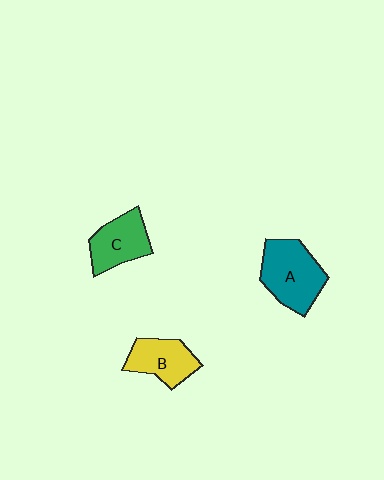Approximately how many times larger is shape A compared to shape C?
Approximately 1.3 times.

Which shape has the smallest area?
Shape B (yellow).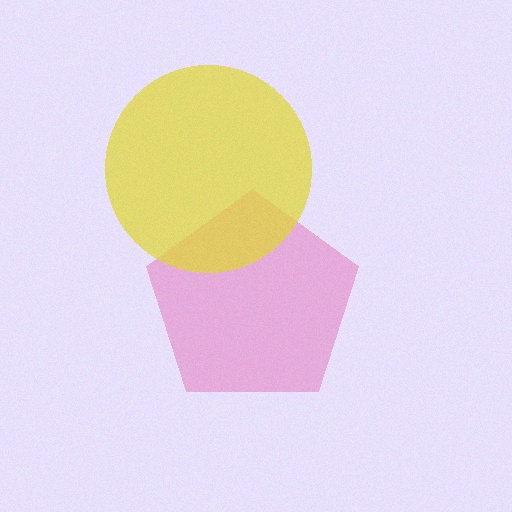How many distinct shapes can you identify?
There are 2 distinct shapes: a pink pentagon, a yellow circle.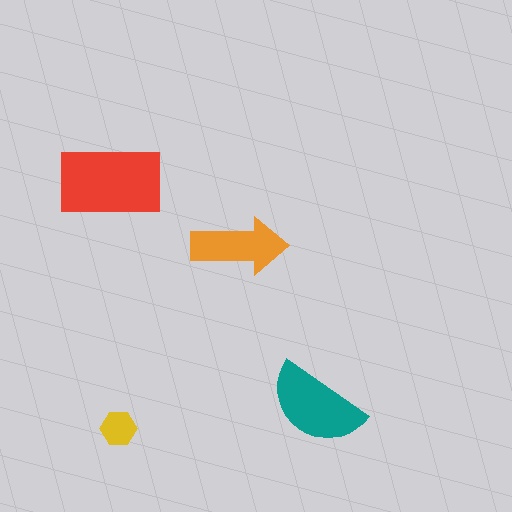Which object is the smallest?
The yellow hexagon.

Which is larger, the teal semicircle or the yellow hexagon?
The teal semicircle.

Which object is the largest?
The red rectangle.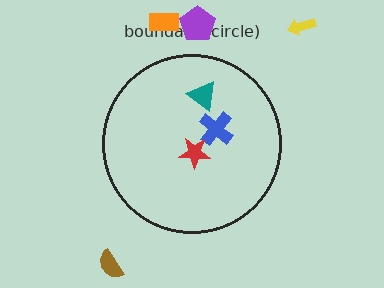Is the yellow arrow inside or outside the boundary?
Outside.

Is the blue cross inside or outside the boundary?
Inside.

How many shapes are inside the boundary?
3 inside, 4 outside.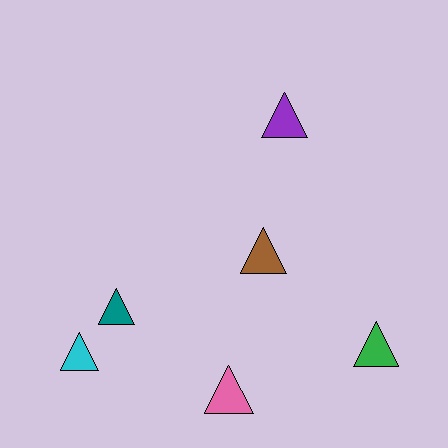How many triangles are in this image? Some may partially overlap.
There are 6 triangles.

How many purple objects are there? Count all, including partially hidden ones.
There is 1 purple object.